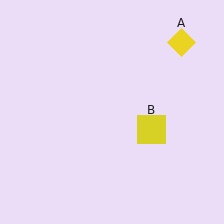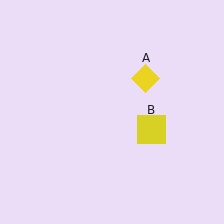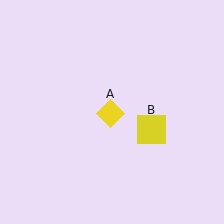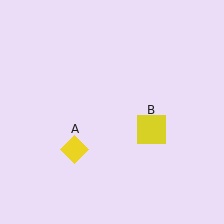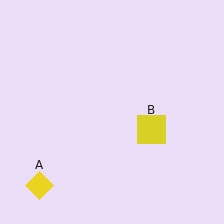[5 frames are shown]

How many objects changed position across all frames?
1 object changed position: yellow diamond (object A).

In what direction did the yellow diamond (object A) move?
The yellow diamond (object A) moved down and to the left.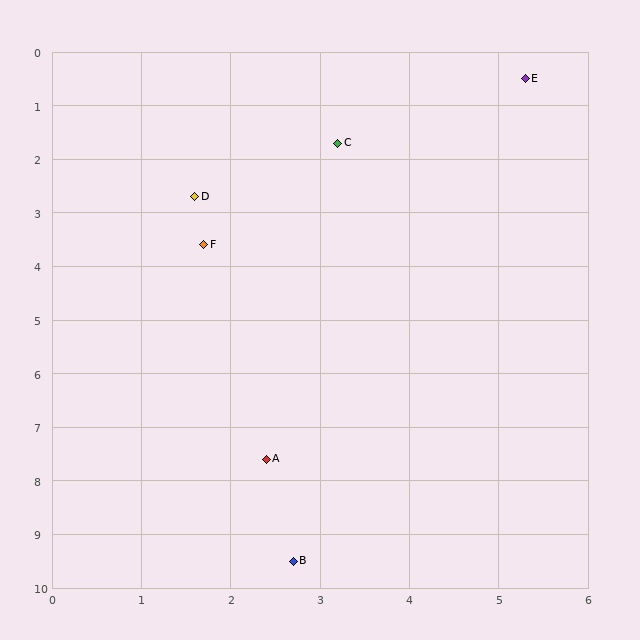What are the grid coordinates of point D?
Point D is at approximately (1.6, 2.7).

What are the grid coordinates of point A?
Point A is at approximately (2.4, 7.6).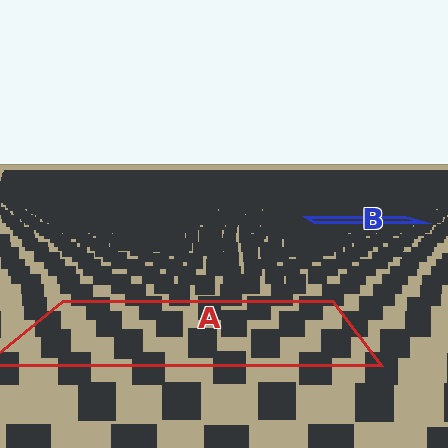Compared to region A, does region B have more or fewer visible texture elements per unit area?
Region B has more texture elements per unit area — they are packed more densely because it is farther away.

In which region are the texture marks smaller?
The texture marks are smaller in region B, because it is farther away.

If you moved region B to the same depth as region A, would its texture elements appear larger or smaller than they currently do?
They would appear larger. At a closer depth, the same texture elements are projected at a bigger on-screen size.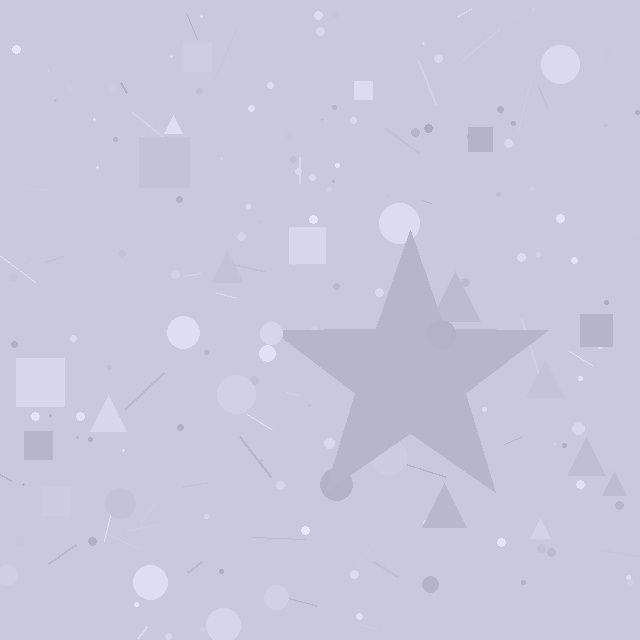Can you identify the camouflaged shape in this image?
The camouflaged shape is a star.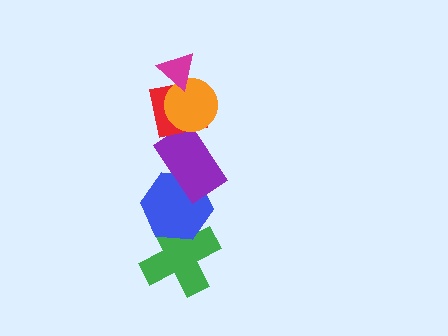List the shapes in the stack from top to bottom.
From top to bottom: the magenta triangle, the orange circle, the red square, the purple rectangle, the blue hexagon, the green cross.